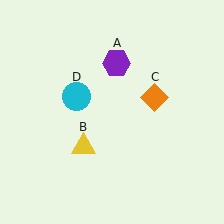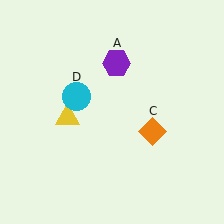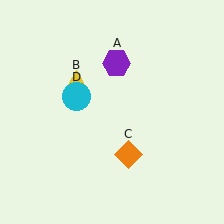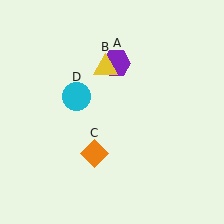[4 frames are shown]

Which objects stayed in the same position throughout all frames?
Purple hexagon (object A) and cyan circle (object D) remained stationary.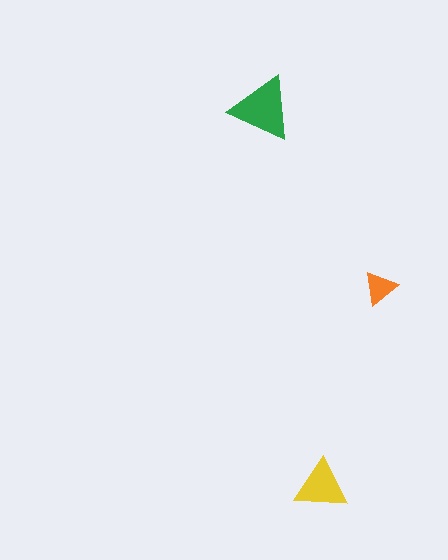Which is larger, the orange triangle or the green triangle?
The green one.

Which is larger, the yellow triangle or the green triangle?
The green one.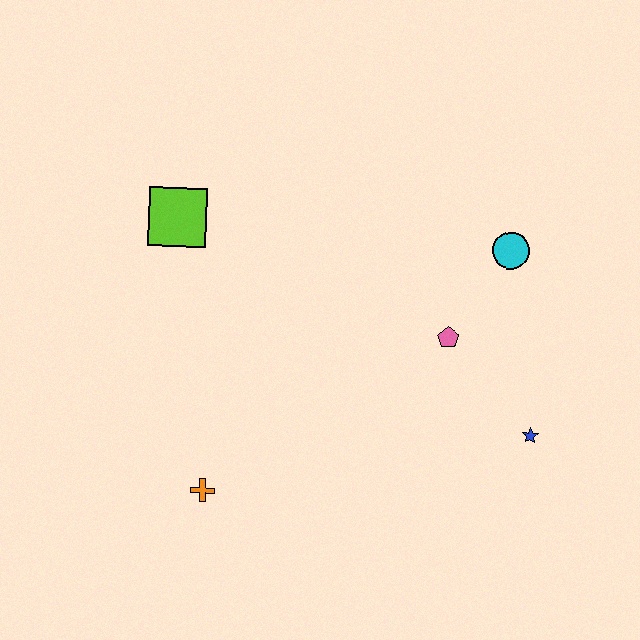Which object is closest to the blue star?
The pink pentagon is closest to the blue star.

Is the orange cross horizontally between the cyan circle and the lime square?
Yes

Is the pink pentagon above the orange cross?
Yes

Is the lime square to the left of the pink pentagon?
Yes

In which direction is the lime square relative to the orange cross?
The lime square is above the orange cross.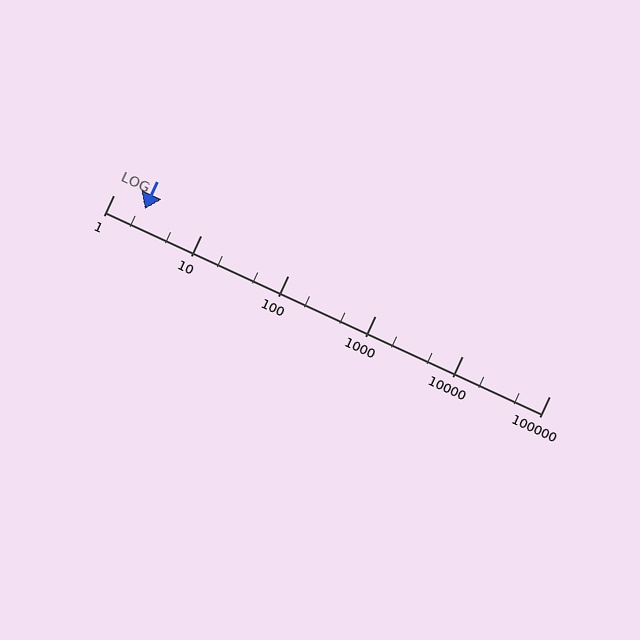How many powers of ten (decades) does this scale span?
The scale spans 5 decades, from 1 to 100000.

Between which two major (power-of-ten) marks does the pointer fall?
The pointer is between 1 and 10.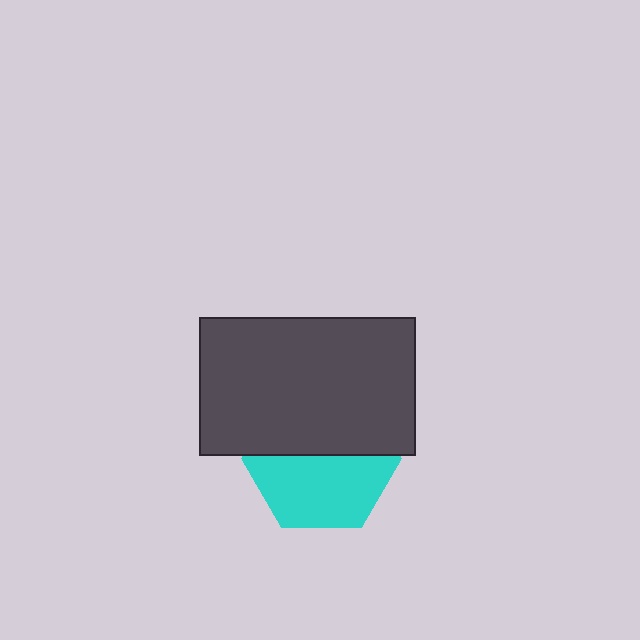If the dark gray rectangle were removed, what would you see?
You would see the complete cyan hexagon.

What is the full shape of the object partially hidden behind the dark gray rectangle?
The partially hidden object is a cyan hexagon.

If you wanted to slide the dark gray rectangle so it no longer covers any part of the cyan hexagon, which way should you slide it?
Slide it up — that is the most direct way to separate the two shapes.